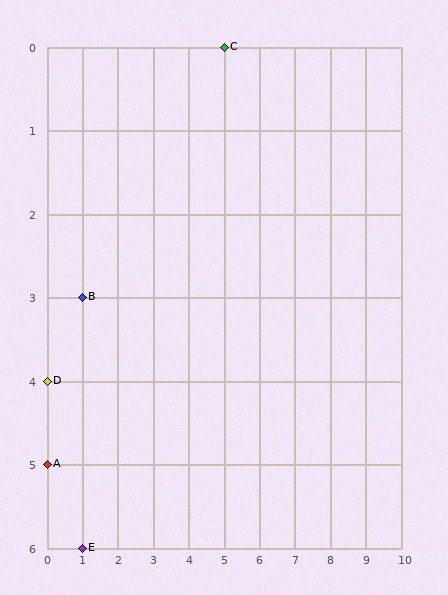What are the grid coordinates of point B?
Point B is at grid coordinates (1, 3).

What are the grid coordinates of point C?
Point C is at grid coordinates (5, 0).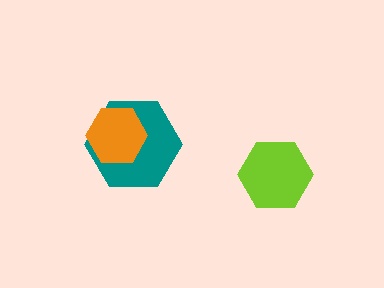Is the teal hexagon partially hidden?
Yes, it is partially covered by another shape.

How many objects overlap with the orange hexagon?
1 object overlaps with the orange hexagon.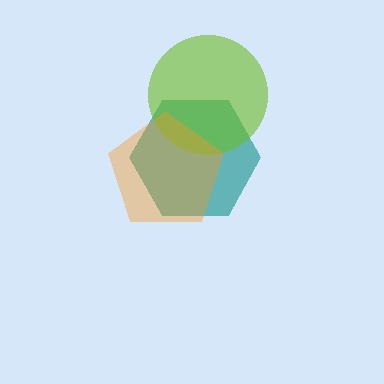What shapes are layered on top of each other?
The layered shapes are: a teal hexagon, a lime circle, an orange pentagon.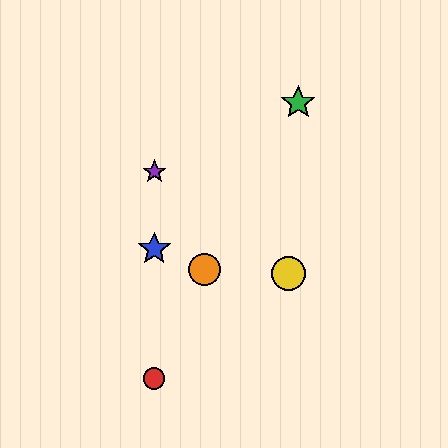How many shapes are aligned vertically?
3 shapes (the red circle, the blue star, the purple star) are aligned vertically.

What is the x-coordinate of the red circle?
The red circle is at x≈154.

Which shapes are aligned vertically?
The red circle, the blue star, the purple star are aligned vertically.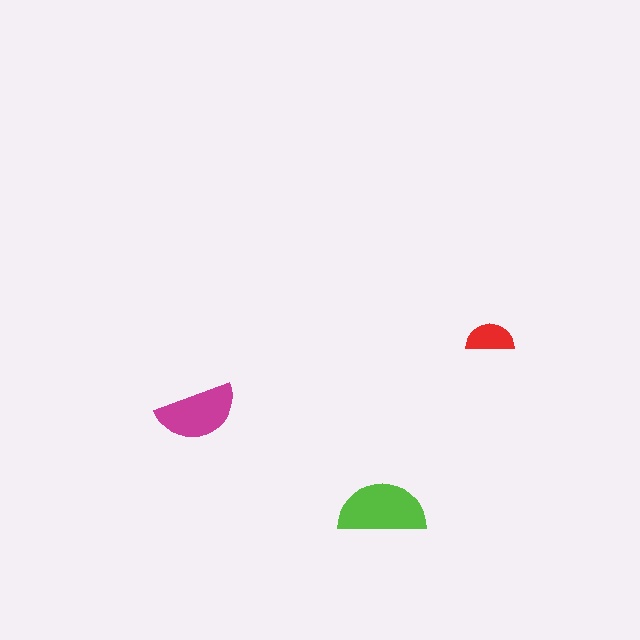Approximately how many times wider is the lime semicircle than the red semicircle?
About 2 times wider.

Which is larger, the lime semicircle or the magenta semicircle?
The lime one.